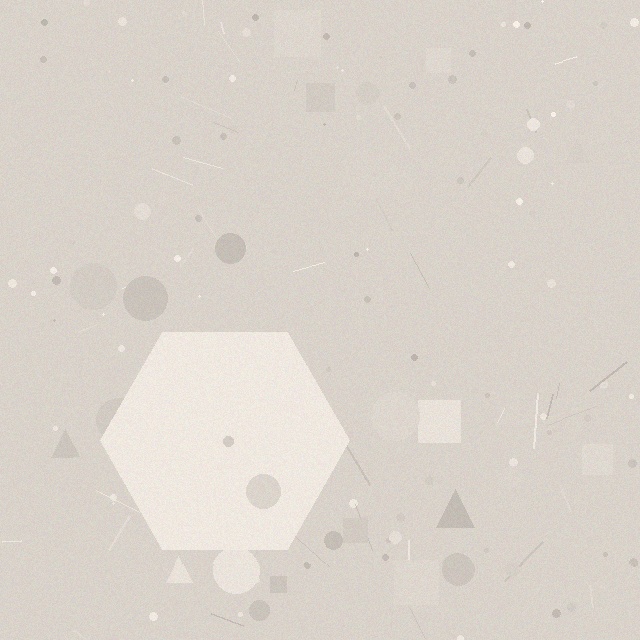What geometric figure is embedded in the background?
A hexagon is embedded in the background.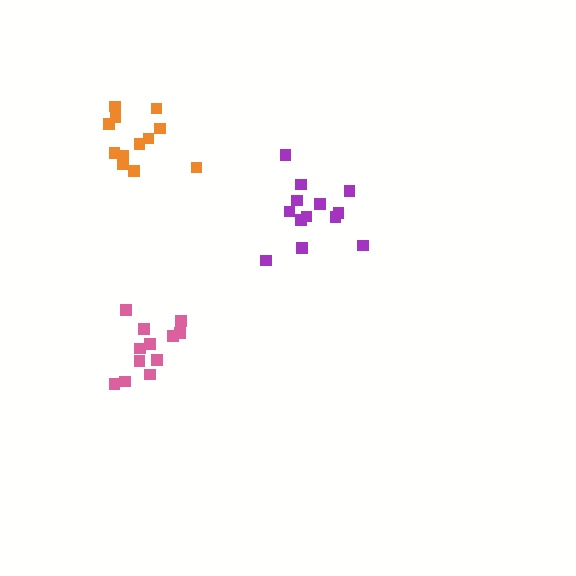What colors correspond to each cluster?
The clusters are colored: orange, purple, pink.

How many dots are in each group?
Group 1: 12 dots, Group 2: 13 dots, Group 3: 12 dots (37 total).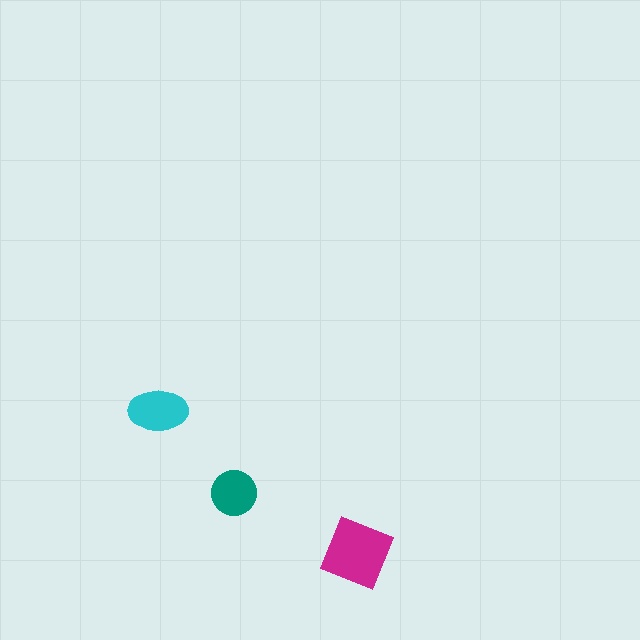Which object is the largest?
The magenta diamond.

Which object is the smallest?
The teal circle.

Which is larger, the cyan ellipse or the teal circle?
The cyan ellipse.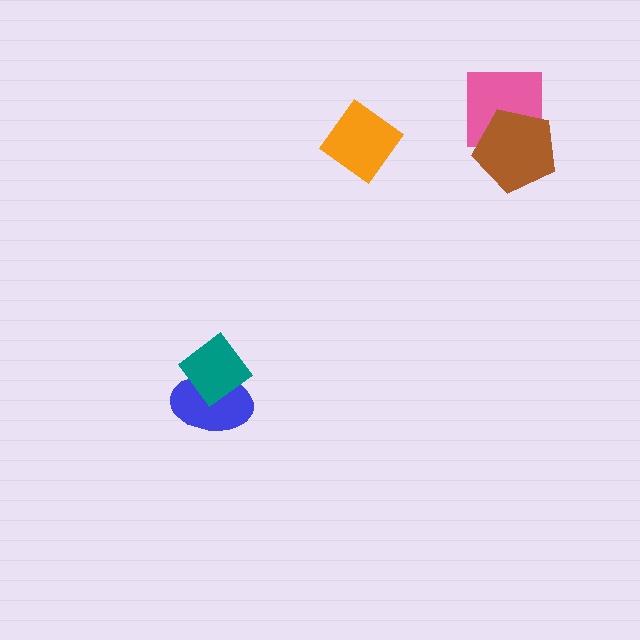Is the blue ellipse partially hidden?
Yes, it is partially covered by another shape.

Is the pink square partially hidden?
Yes, it is partially covered by another shape.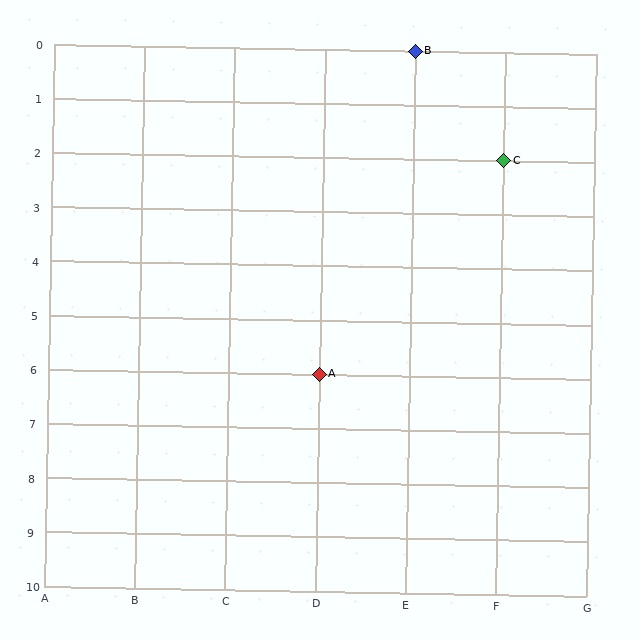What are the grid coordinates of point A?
Point A is at grid coordinates (D, 6).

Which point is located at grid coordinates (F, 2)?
Point C is at (F, 2).